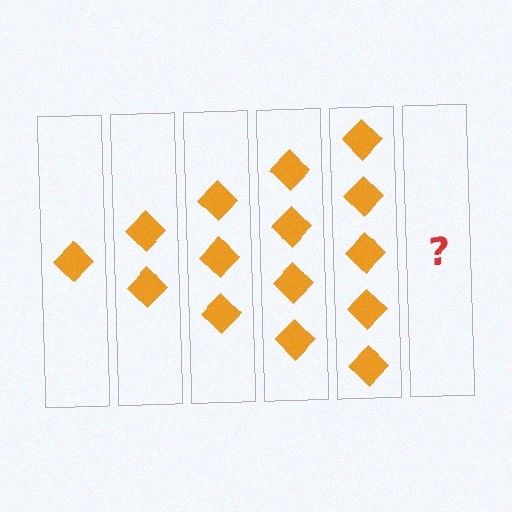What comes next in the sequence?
The next element should be 6 diamonds.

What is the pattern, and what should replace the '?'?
The pattern is that each step adds one more diamond. The '?' should be 6 diamonds.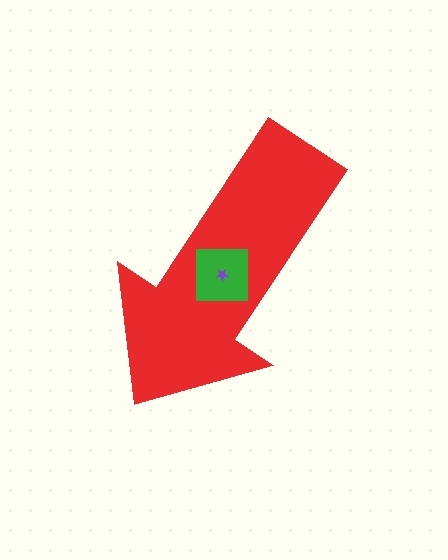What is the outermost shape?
The red arrow.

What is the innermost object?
The purple star.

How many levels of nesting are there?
3.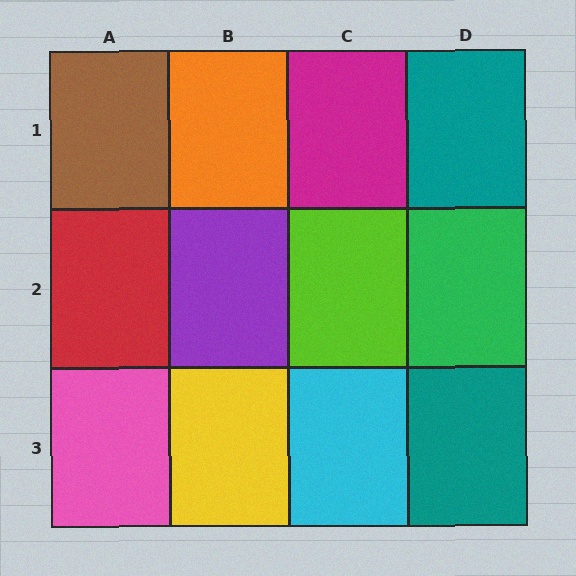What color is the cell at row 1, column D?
Teal.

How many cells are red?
1 cell is red.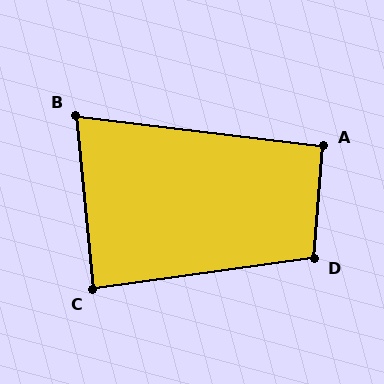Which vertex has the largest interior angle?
D, at approximately 102 degrees.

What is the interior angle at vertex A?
Approximately 93 degrees (approximately right).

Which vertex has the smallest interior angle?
B, at approximately 78 degrees.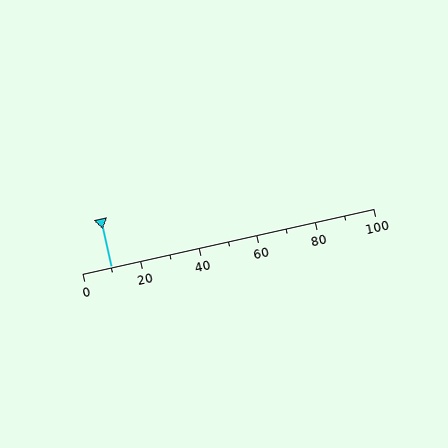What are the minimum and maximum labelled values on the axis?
The axis runs from 0 to 100.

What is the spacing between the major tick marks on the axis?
The major ticks are spaced 20 apart.